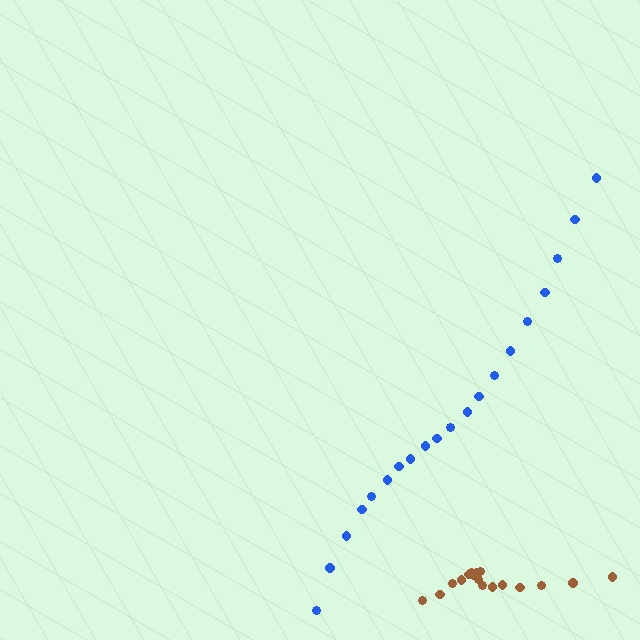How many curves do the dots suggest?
There are 2 distinct paths.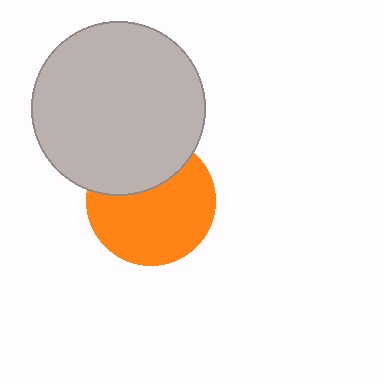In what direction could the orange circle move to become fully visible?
The orange circle could move down. That would shift it out from behind the light gray circle entirely.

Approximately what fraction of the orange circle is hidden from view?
Roughly 33% of the orange circle is hidden behind the light gray circle.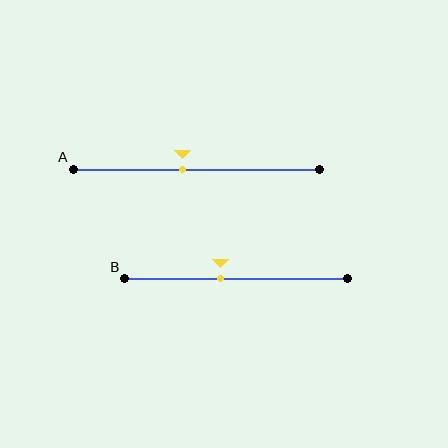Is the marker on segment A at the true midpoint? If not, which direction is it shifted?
No, the marker on segment A is shifted to the left by about 5% of the segment length.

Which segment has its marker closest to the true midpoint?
Segment A has its marker closest to the true midpoint.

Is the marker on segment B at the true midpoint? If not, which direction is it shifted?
No, the marker on segment B is shifted to the left by about 7% of the segment length.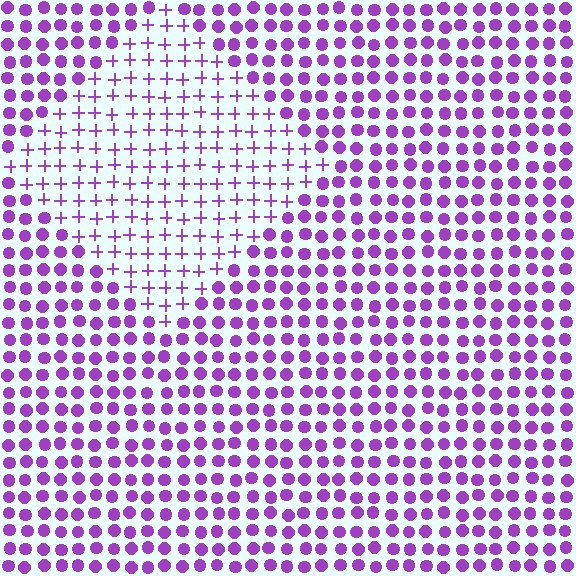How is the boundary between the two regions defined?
The boundary is defined by a change in element shape: plus signs inside vs. circles outside. All elements share the same color and spacing.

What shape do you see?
I see a diamond.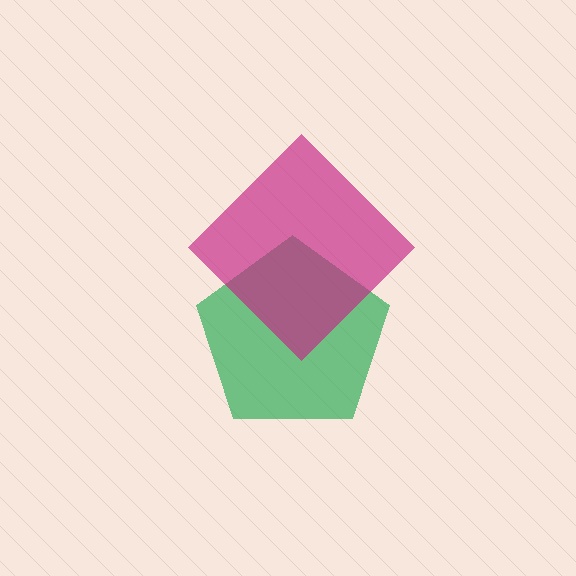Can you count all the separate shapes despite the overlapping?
Yes, there are 2 separate shapes.